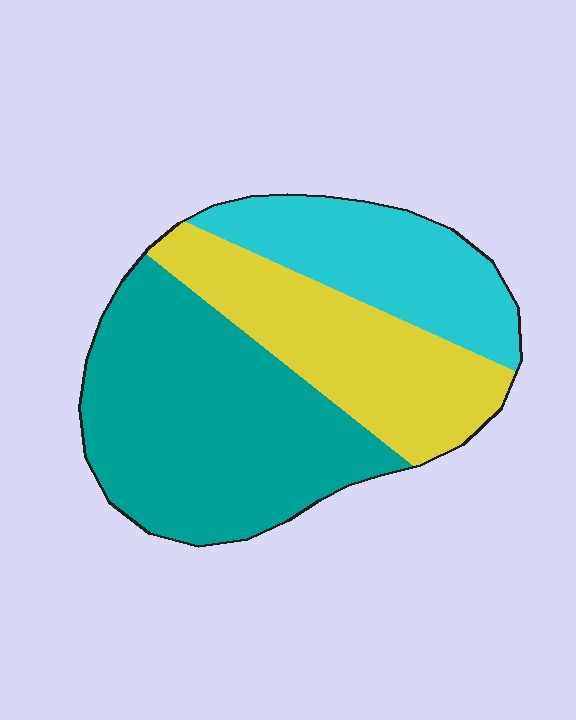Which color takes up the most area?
Teal, at roughly 45%.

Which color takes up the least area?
Cyan, at roughly 25%.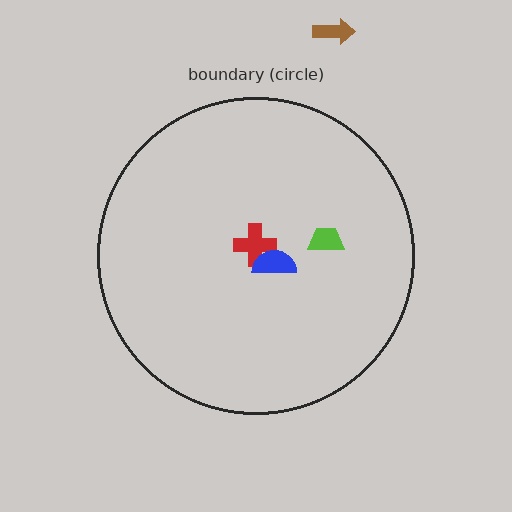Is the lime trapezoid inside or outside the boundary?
Inside.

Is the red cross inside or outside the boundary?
Inside.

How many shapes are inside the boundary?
3 inside, 1 outside.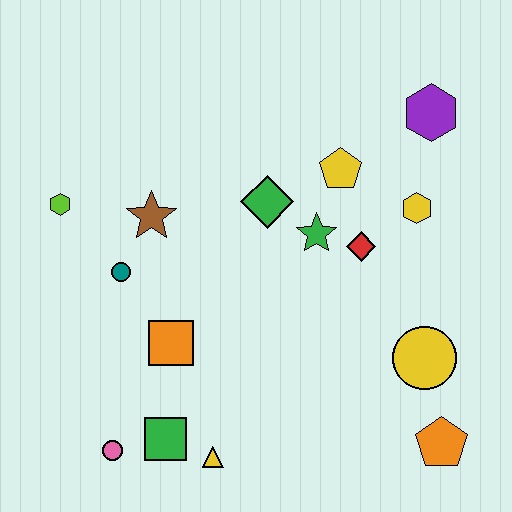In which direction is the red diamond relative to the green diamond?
The red diamond is to the right of the green diamond.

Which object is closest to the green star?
The red diamond is closest to the green star.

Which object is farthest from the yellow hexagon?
The pink circle is farthest from the yellow hexagon.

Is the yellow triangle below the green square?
Yes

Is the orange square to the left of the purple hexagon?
Yes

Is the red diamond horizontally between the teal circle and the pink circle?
No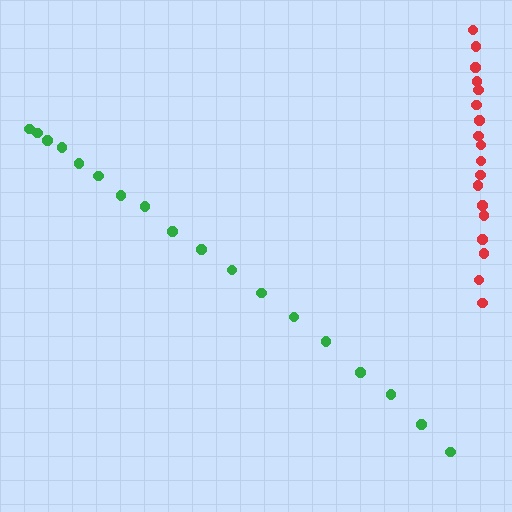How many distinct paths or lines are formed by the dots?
There are 2 distinct paths.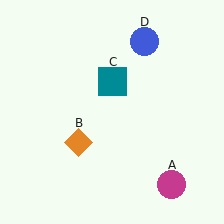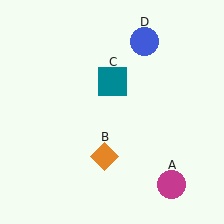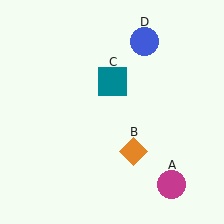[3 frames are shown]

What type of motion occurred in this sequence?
The orange diamond (object B) rotated counterclockwise around the center of the scene.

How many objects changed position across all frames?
1 object changed position: orange diamond (object B).